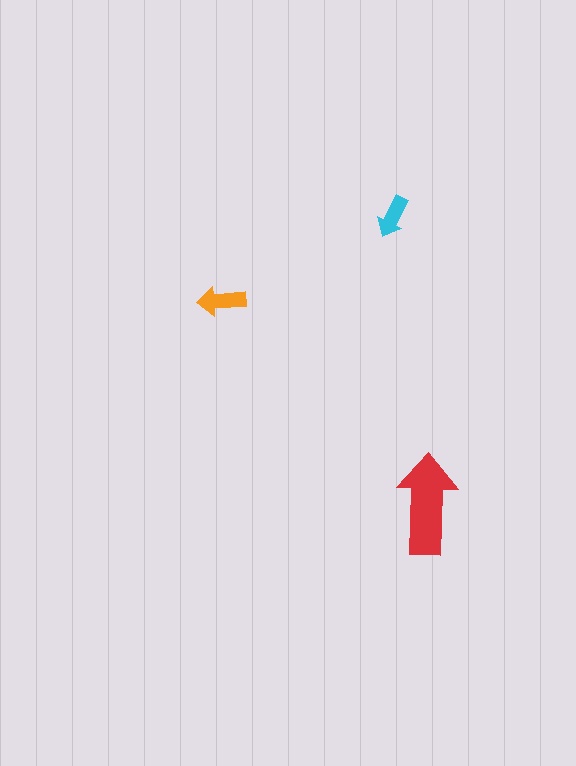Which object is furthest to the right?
The red arrow is rightmost.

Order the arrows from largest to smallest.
the red one, the orange one, the cyan one.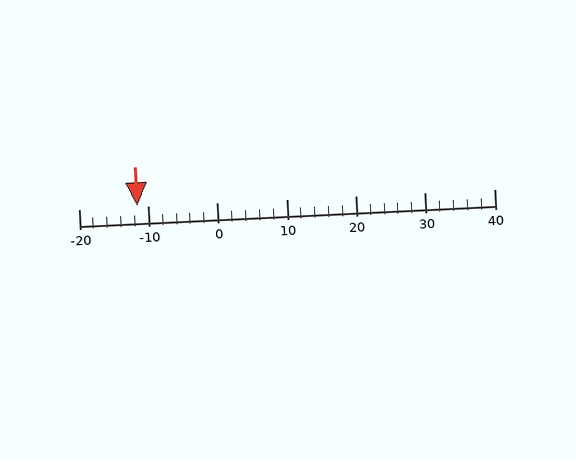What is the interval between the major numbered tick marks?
The major tick marks are spaced 10 units apart.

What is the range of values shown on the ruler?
The ruler shows values from -20 to 40.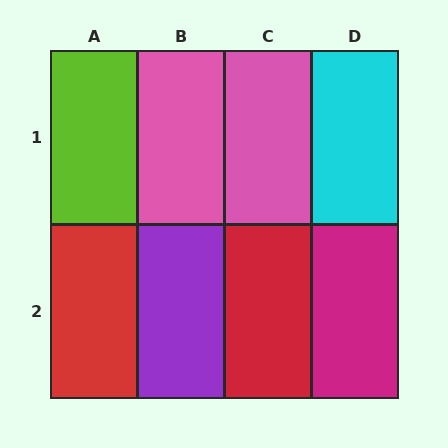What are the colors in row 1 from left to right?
Lime, pink, pink, cyan.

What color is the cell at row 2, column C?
Red.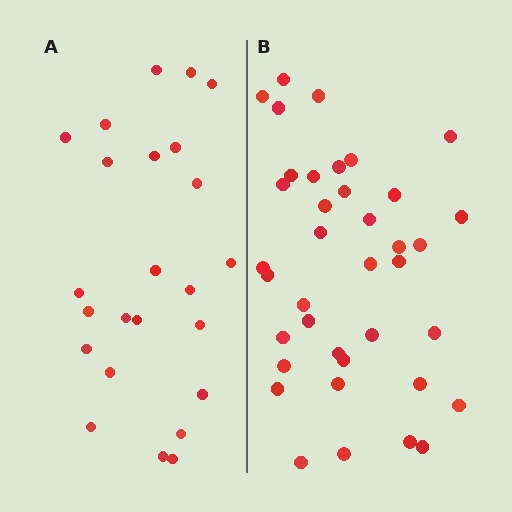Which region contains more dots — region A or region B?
Region B (the right region) has more dots.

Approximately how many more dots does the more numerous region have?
Region B has approximately 15 more dots than region A.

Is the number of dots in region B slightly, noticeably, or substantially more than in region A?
Region B has substantially more. The ratio is roughly 1.6 to 1.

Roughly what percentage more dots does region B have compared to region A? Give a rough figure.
About 60% more.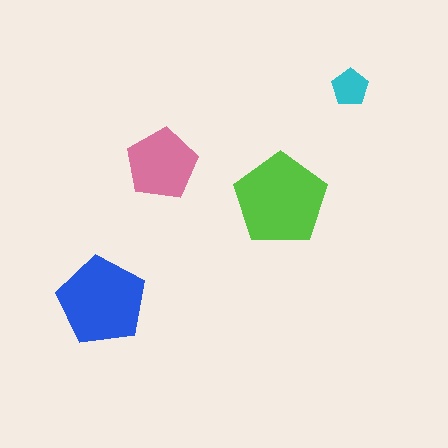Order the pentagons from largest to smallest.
the lime one, the blue one, the pink one, the cyan one.